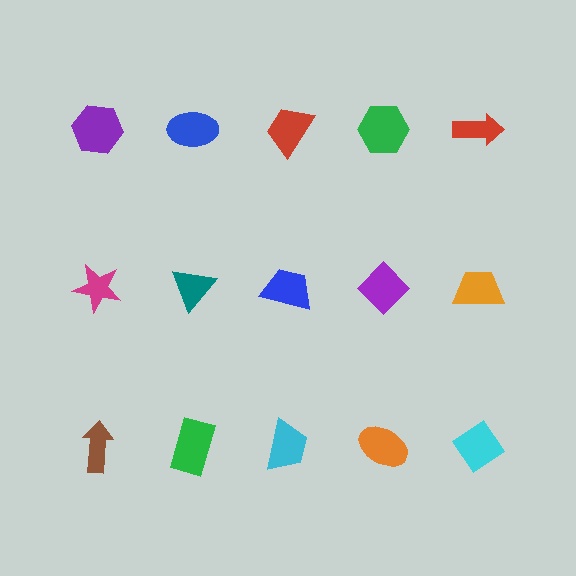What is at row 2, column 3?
A blue trapezoid.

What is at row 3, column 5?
A cyan diamond.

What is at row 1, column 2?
A blue ellipse.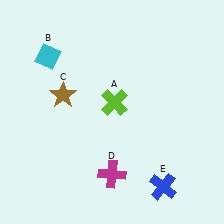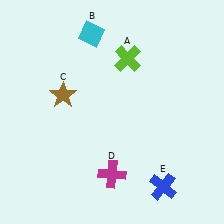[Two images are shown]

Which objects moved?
The objects that moved are: the lime cross (A), the cyan diamond (B).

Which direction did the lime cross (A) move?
The lime cross (A) moved up.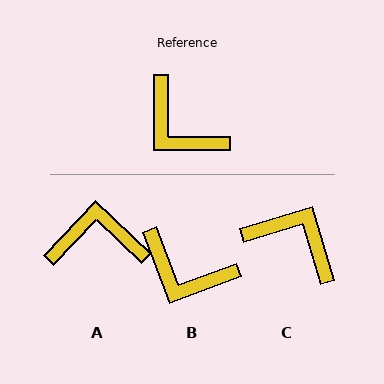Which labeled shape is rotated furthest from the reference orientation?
C, about 163 degrees away.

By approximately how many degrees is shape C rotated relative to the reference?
Approximately 163 degrees clockwise.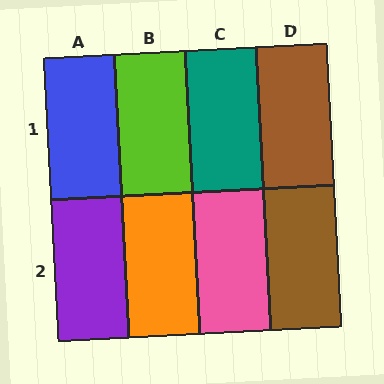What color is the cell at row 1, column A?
Blue.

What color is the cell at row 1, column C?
Teal.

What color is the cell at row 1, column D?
Brown.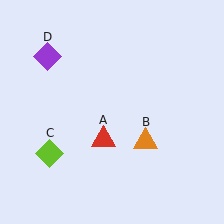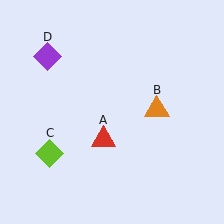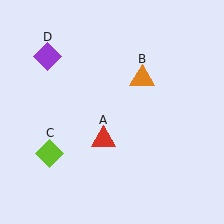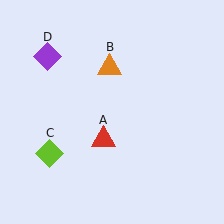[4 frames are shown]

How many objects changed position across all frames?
1 object changed position: orange triangle (object B).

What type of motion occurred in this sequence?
The orange triangle (object B) rotated counterclockwise around the center of the scene.